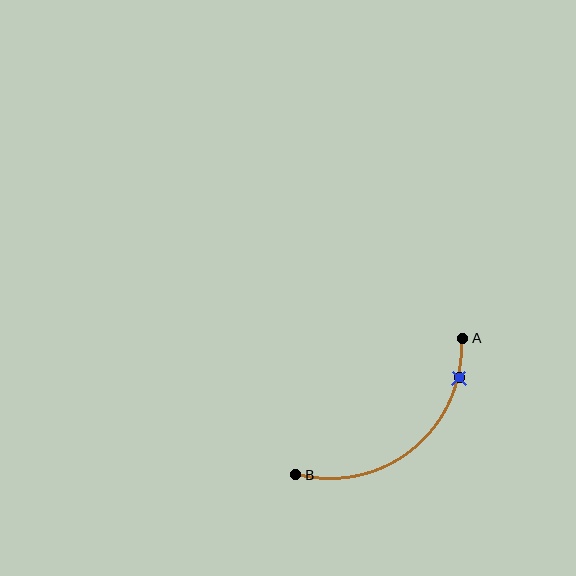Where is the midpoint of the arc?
The arc midpoint is the point on the curve farthest from the straight line joining A and B. It sits below and to the right of that line.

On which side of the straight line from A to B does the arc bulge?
The arc bulges below and to the right of the straight line connecting A and B.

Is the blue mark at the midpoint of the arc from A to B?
No. The blue mark lies on the arc but is closer to endpoint A. The arc midpoint would be at the point on the curve equidistant along the arc from both A and B.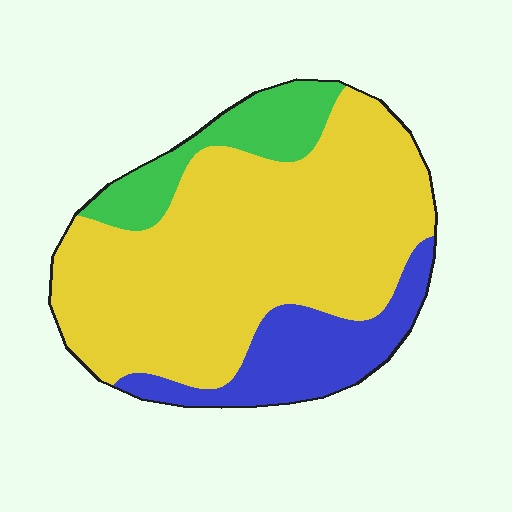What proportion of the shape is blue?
Blue covers roughly 20% of the shape.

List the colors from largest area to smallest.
From largest to smallest: yellow, blue, green.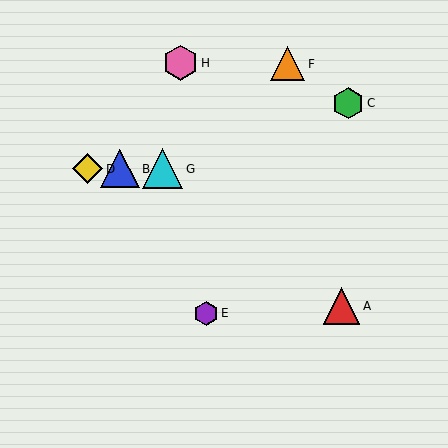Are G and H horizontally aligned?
No, G is at y≈169 and H is at y≈63.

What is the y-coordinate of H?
Object H is at y≈63.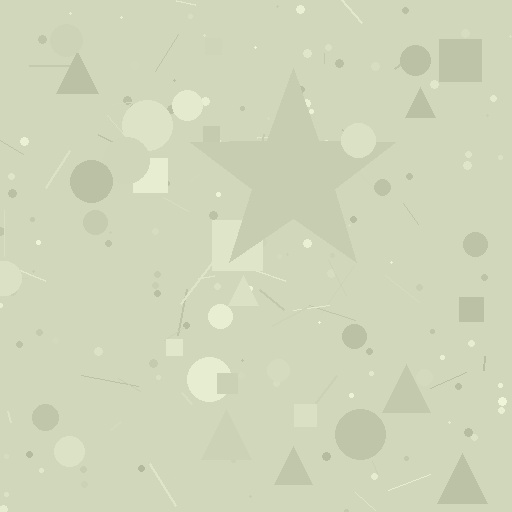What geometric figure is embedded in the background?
A star is embedded in the background.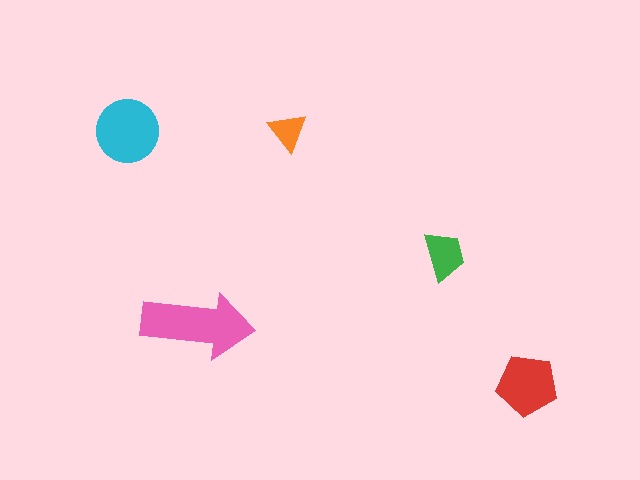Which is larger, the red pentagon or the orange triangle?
The red pentagon.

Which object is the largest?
The pink arrow.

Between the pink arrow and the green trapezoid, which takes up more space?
The pink arrow.